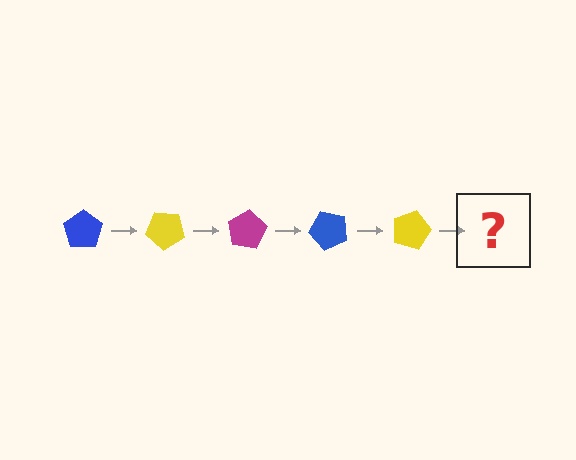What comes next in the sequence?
The next element should be a magenta pentagon, rotated 200 degrees from the start.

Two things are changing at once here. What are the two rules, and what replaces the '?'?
The two rules are that it rotates 40 degrees each step and the color cycles through blue, yellow, and magenta. The '?' should be a magenta pentagon, rotated 200 degrees from the start.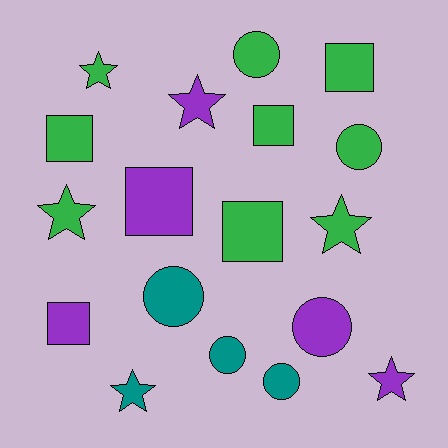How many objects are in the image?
There are 18 objects.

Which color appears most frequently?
Green, with 9 objects.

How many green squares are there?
There are 4 green squares.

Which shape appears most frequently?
Circle, with 6 objects.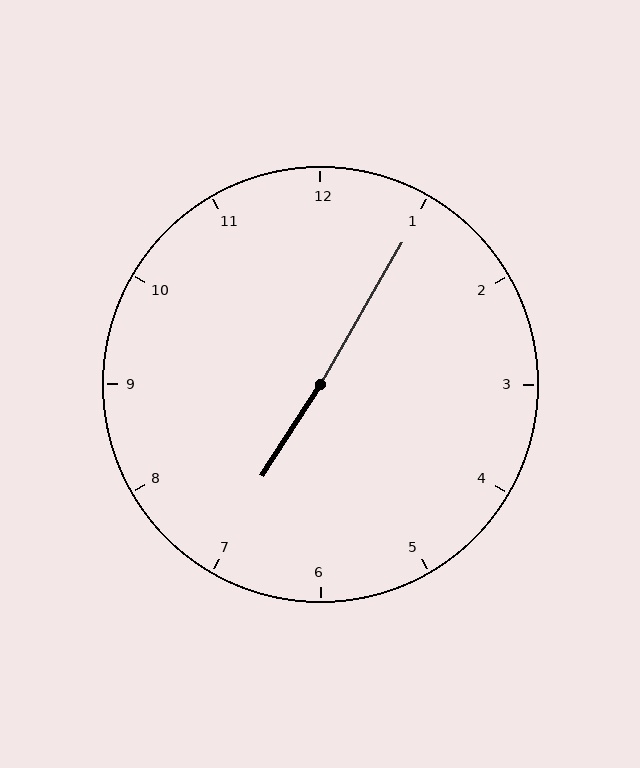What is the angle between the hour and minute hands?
Approximately 178 degrees.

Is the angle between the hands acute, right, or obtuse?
It is obtuse.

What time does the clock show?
7:05.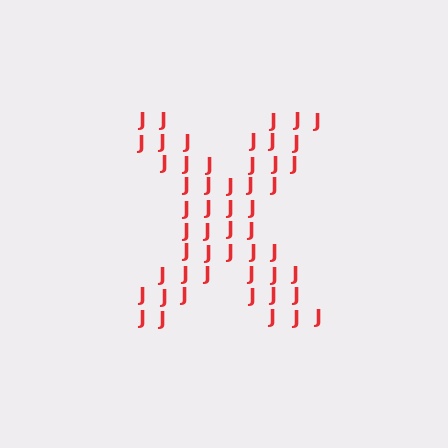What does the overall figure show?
The overall figure shows the letter X.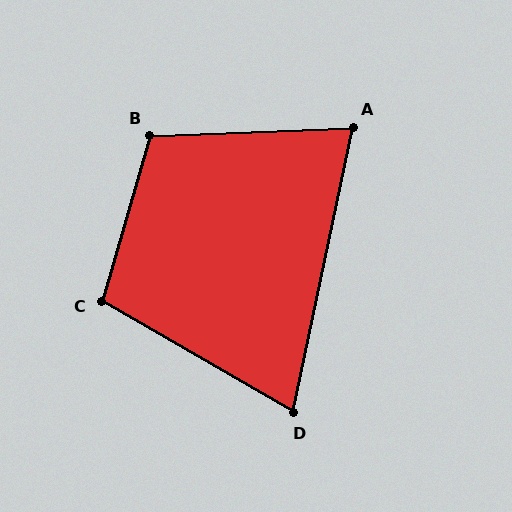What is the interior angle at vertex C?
Approximately 104 degrees (obtuse).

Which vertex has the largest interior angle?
B, at approximately 108 degrees.